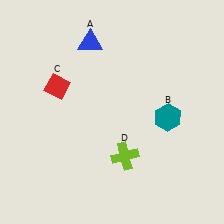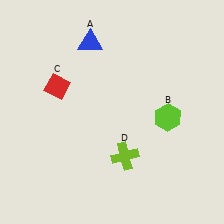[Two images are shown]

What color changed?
The hexagon (B) changed from teal in Image 1 to lime in Image 2.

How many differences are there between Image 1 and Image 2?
There is 1 difference between the two images.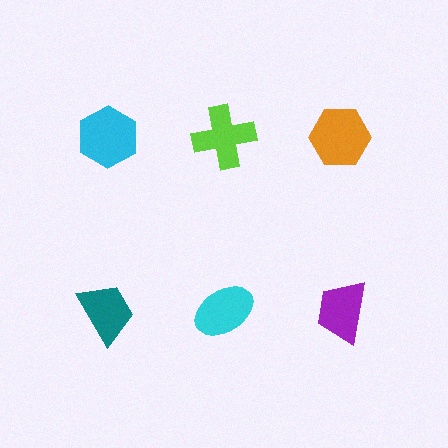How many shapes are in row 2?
3 shapes.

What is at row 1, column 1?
A cyan hexagon.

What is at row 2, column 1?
A teal trapezoid.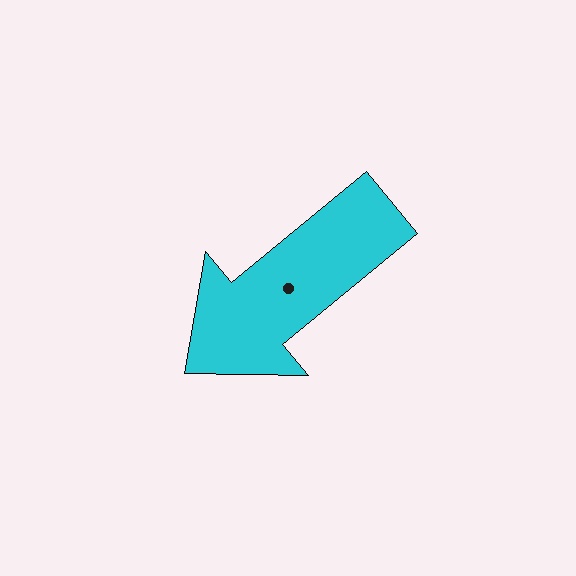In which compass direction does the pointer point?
Southwest.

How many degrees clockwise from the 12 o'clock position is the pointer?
Approximately 230 degrees.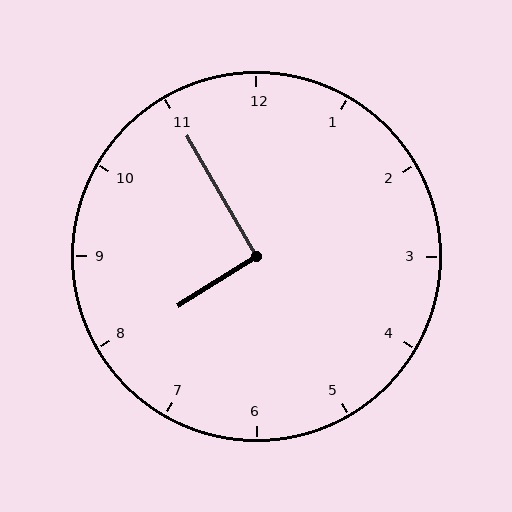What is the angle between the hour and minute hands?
Approximately 92 degrees.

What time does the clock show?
7:55.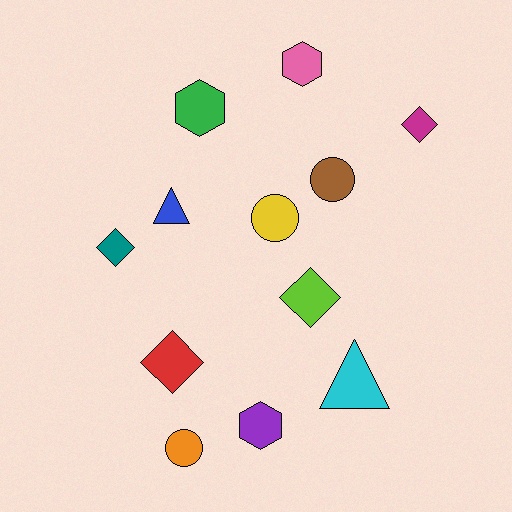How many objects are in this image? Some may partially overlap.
There are 12 objects.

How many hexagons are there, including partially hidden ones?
There are 3 hexagons.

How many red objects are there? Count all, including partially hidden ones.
There is 1 red object.